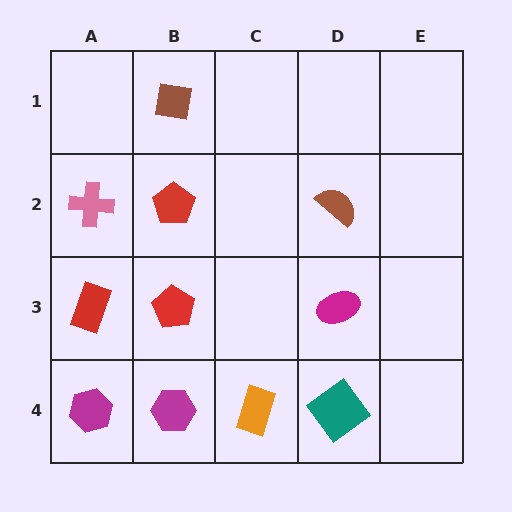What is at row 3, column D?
A magenta ellipse.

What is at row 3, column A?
A red rectangle.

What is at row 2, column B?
A red pentagon.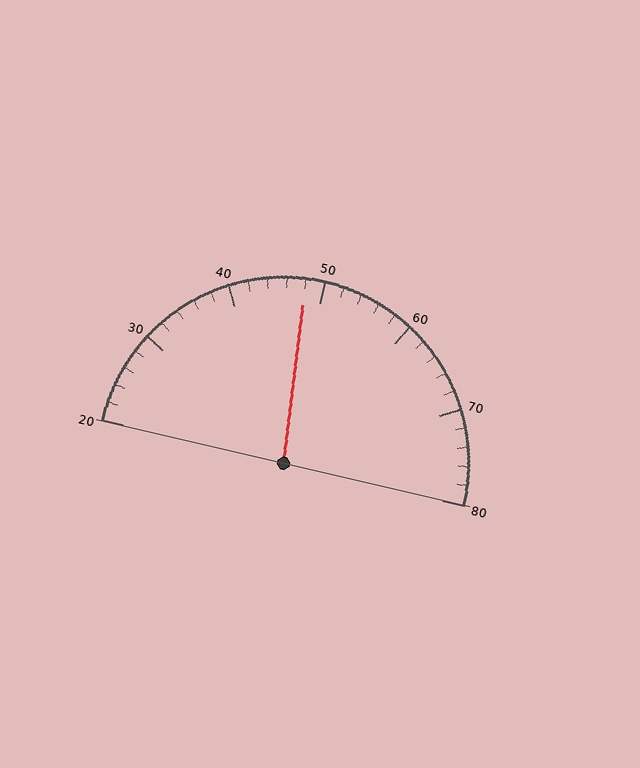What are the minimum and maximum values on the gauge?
The gauge ranges from 20 to 80.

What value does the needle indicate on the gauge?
The needle indicates approximately 48.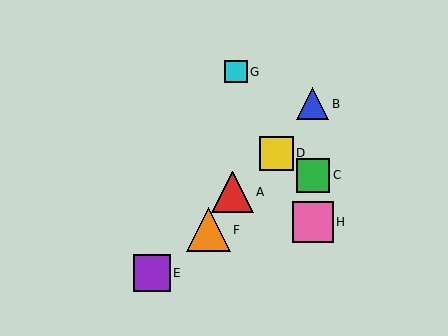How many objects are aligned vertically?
3 objects (B, C, H) are aligned vertically.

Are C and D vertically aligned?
No, C is at x≈313 and D is at x≈276.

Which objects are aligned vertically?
Objects B, C, H are aligned vertically.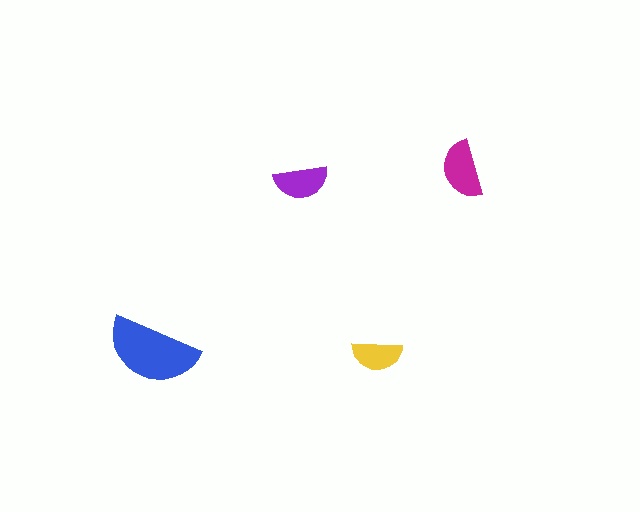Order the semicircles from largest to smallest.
the blue one, the magenta one, the purple one, the yellow one.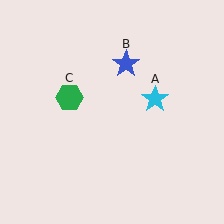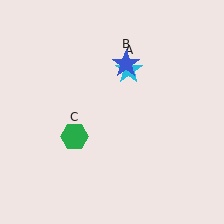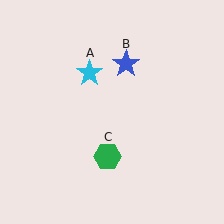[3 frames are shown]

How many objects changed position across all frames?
2 objects changed position: cyan star (object A), green hexagon (object C).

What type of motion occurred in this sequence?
The cyan star (object A), green hexagon (object C) rotated counterclockwise around the center of the scene.